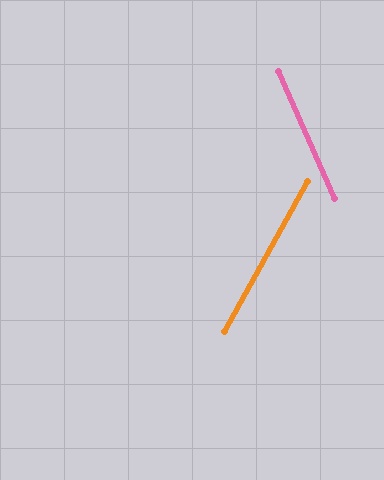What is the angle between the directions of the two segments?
Approximately 53 degrees.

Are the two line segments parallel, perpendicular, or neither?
Neither parallel nor perpendicular — they differ by about 53°.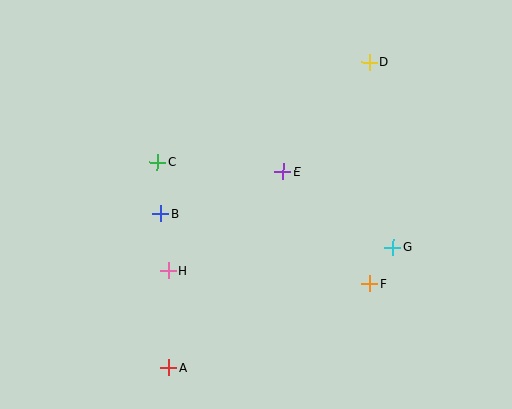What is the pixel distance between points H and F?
The distance between H and F is 202 pixels.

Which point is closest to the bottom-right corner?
Point F is closest to the bottom-right corner.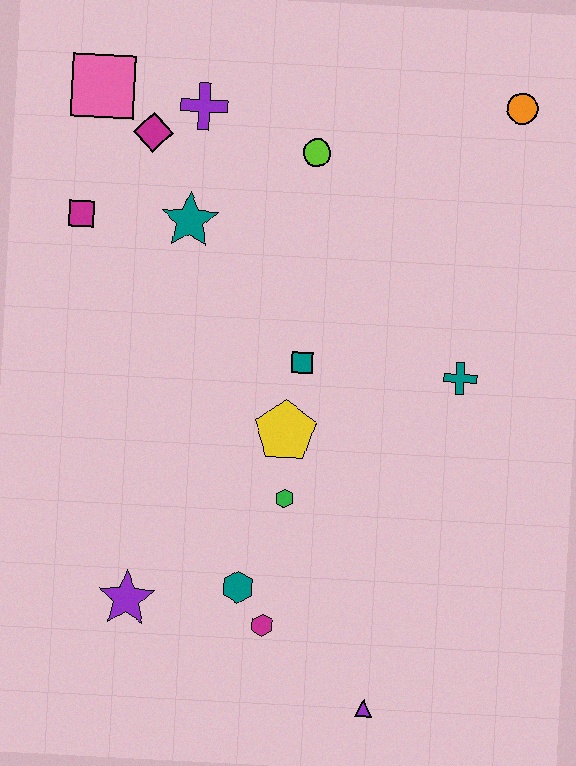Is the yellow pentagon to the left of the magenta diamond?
No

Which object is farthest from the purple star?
The orange circle is farthest from the purple star.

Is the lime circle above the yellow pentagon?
Yes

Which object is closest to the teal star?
The magenta diamond is closest to the teal star.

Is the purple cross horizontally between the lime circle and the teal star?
Yes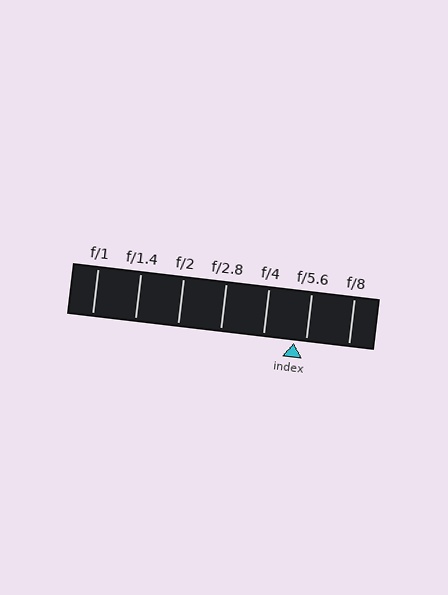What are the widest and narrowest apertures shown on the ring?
The widest aperture shown is f/1 and the narrowest is f/8.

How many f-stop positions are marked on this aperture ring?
There are 7 f-stop positions marked.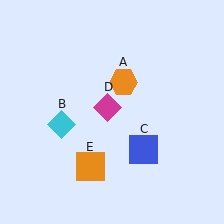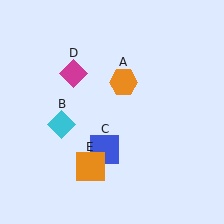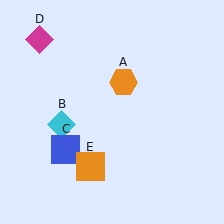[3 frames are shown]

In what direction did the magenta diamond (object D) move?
The magenta diamond (object D) moved up and to the left.